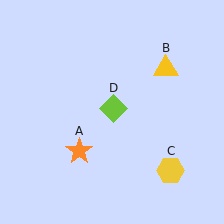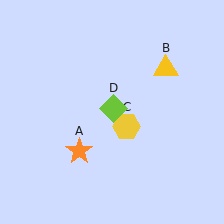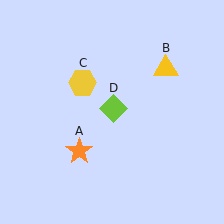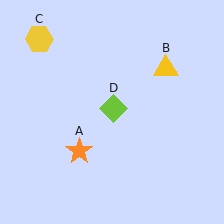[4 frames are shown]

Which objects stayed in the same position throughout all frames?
Orange star (object A) and yellow triangle (object B) and lime diamond (object D) remained stationary.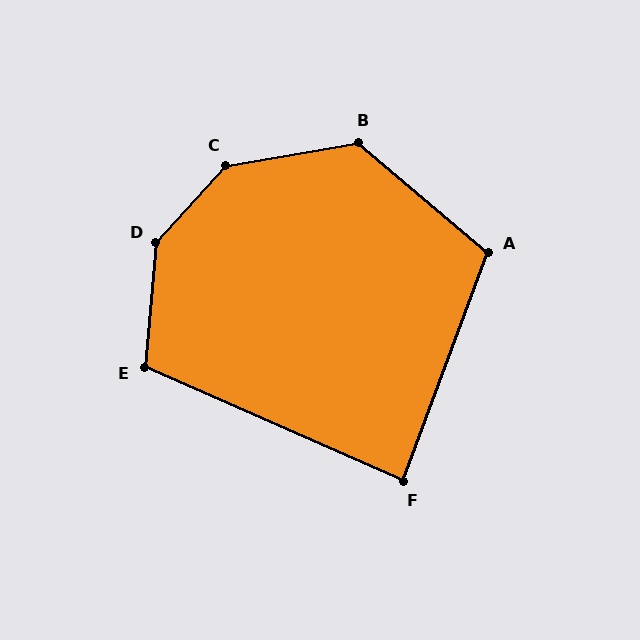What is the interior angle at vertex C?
Approximately 142 degrees (obtuse).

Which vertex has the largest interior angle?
D, at approximately 143 degrees.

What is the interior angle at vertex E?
Approximately 109 degrees (obtuse).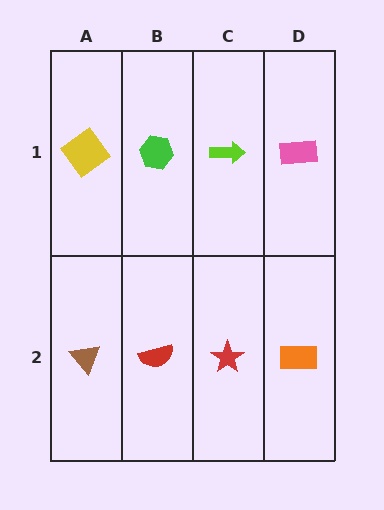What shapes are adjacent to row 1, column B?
A red semicircle (row 2, column B), a yellow diamond (row 1, column A), a lime arrow (row 1, column C).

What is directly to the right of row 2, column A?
A red semicircle.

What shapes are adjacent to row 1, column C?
A red star (row 2, column C), a green hexagon (row 1, column B), a pink rectangle (row 1, column D).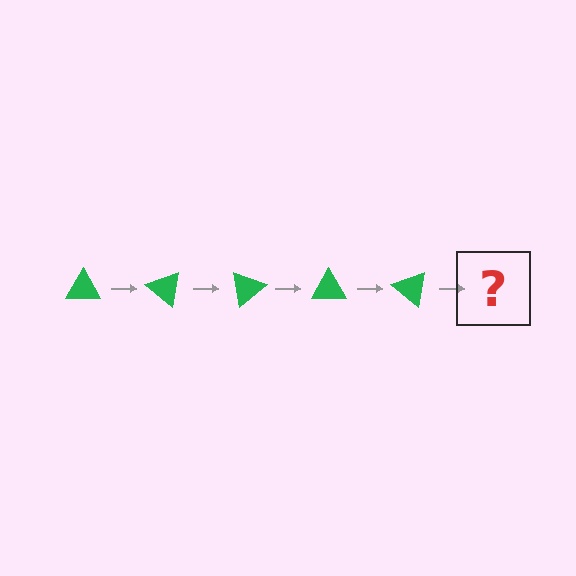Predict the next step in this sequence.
The next step is a green triangle rotated 200 degrees.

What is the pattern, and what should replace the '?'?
The pattern is that the triangle rotates 40 degrees each step. The '?' should be a green triangle rotated 200 degrees.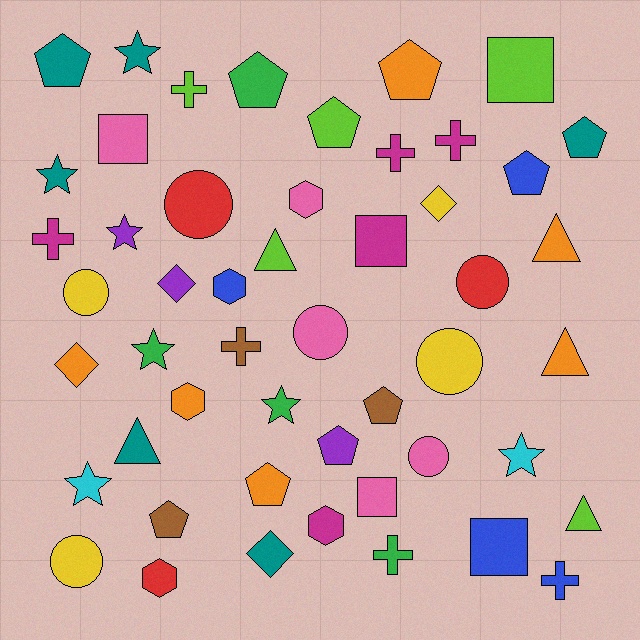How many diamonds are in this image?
There are 4 diamonds.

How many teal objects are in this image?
There are 6 teal objects.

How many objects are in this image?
There are 50 objects.